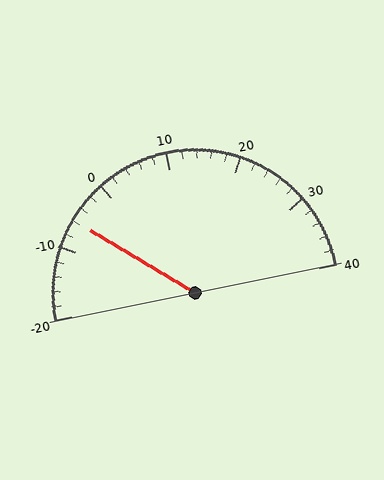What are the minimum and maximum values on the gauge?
The gauge ranges from -20 to 40.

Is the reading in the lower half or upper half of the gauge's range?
The reading is in the lower half of the range (-20 to 40).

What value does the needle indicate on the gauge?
The needle indicates approximately -6.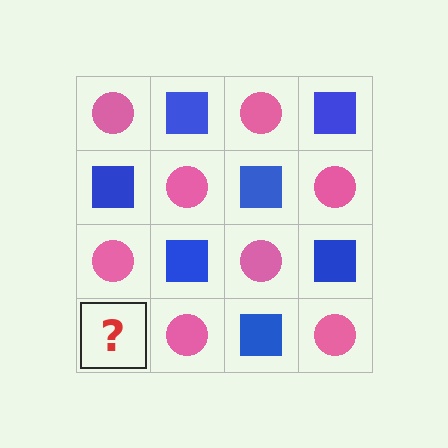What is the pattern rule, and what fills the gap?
The rule is that it alternates pink circle and blue square in a checkerboard pattern. The gap should be filled with a blue square.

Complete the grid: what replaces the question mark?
The question mark should be replaced with a blue square.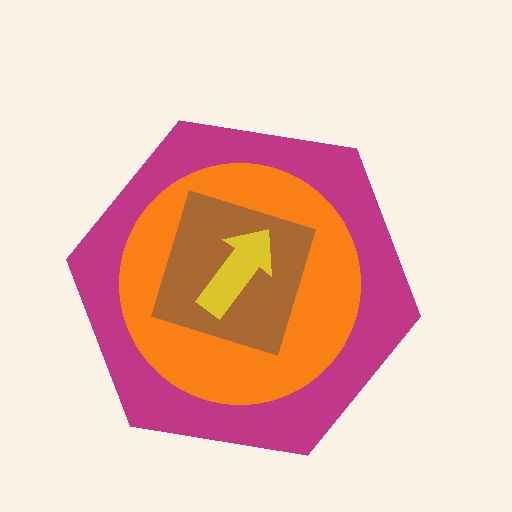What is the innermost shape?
The yellow arrow.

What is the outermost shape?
The magenta hexagon.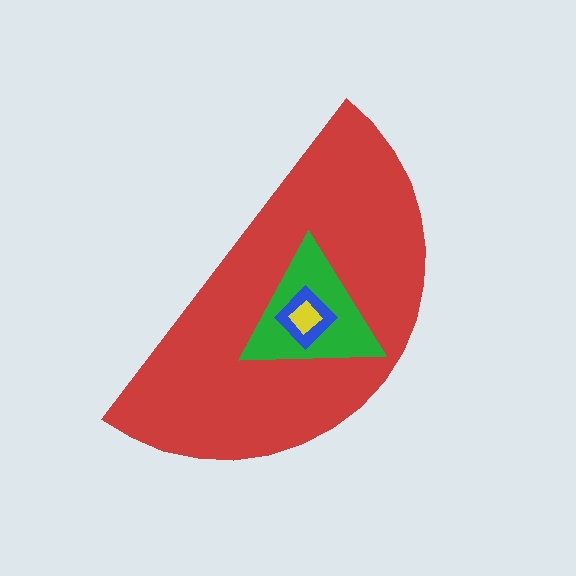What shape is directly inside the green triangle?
The blue diamond.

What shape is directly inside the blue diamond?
The yellow diamond.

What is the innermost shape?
The yellow diamond.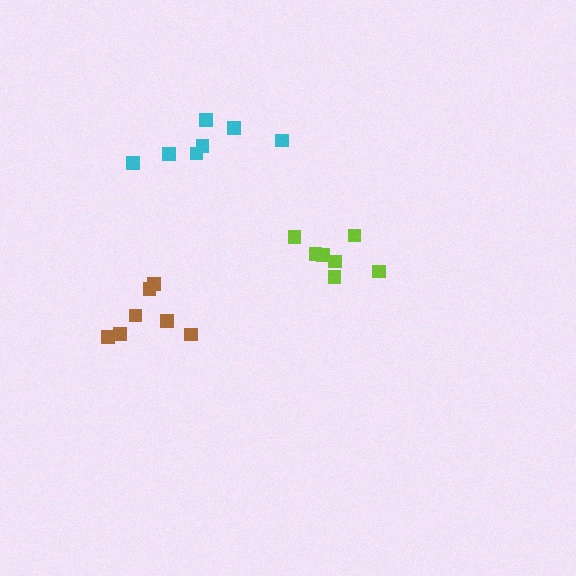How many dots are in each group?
Group 1: 7 dots, Group 2: 7 dots, Group 3: 7 dots (21 total).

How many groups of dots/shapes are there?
There are 3 groups.